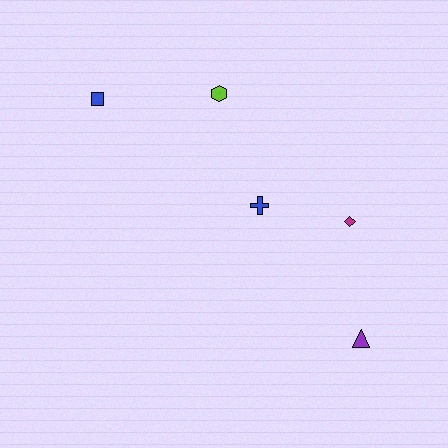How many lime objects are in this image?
There is 1 lime object.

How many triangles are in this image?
There is 1 triangle.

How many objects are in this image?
There are 5 objects.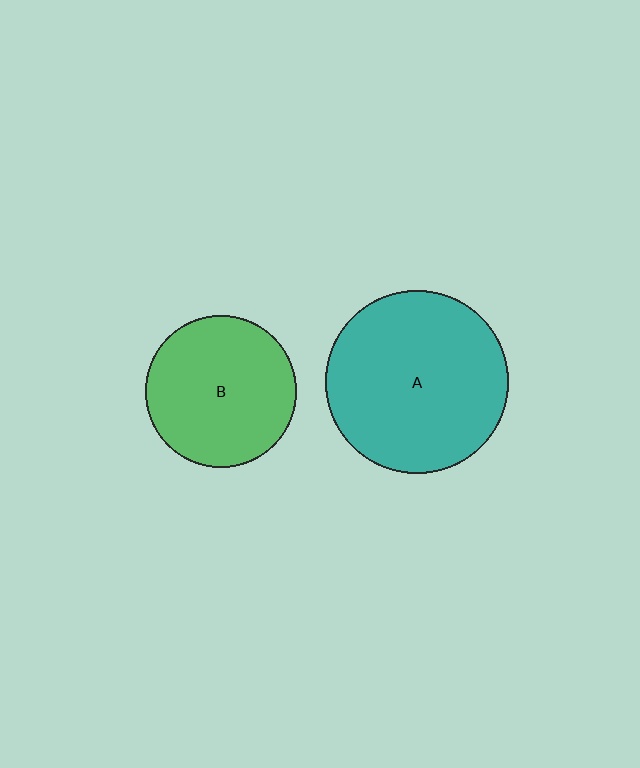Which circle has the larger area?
Circle A (teal).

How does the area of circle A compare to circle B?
Approximately 1.5 times.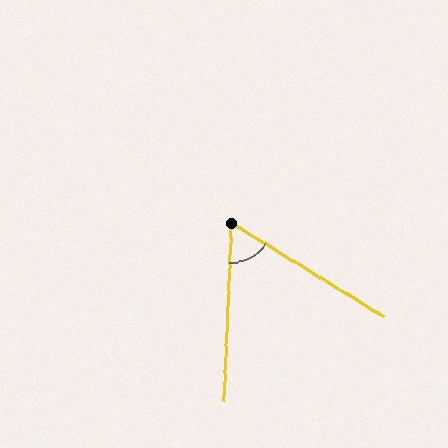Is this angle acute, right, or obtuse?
It is acute.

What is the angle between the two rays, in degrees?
Approximately 61 degrees.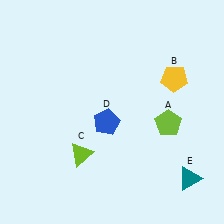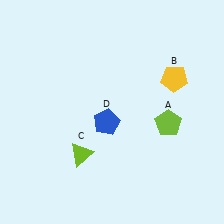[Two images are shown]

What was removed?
The teal triangle (E) was removed in Image 2.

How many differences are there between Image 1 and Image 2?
There is 1 difference between the two images.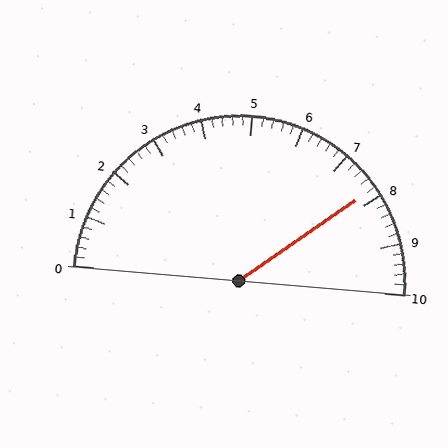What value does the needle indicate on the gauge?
The needle indicates approximately 7.8.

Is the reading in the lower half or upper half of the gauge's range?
The reading is in the upper half of the range (0 to 10).